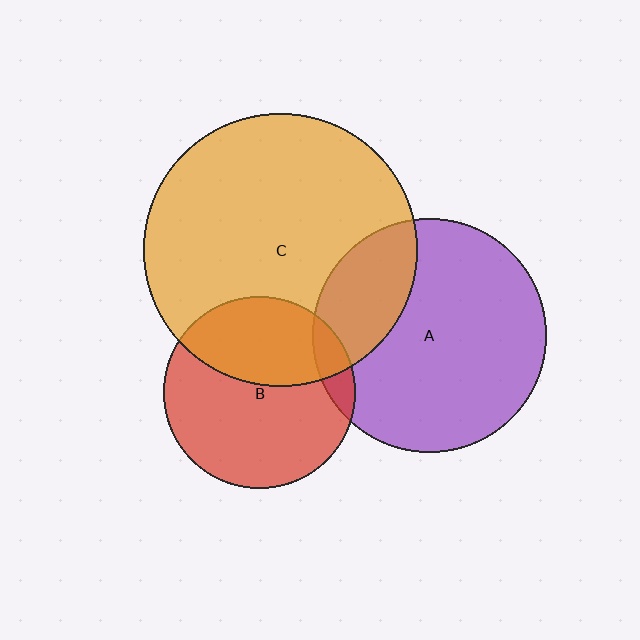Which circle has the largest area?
Circle C (orange).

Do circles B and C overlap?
Yes.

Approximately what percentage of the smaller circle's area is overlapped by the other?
Approximately 40%.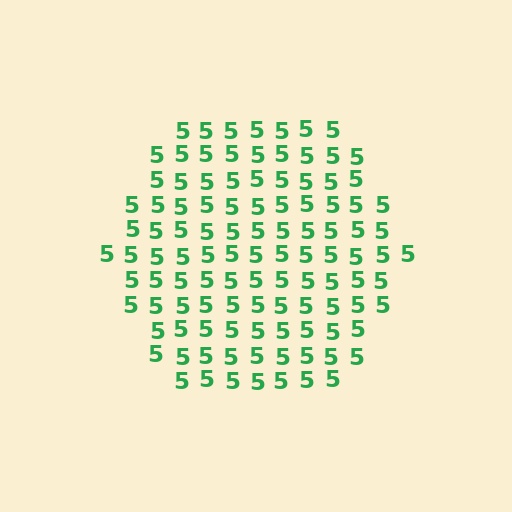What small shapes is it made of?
It is made of small digit 5's.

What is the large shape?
The large shape is a hexagon.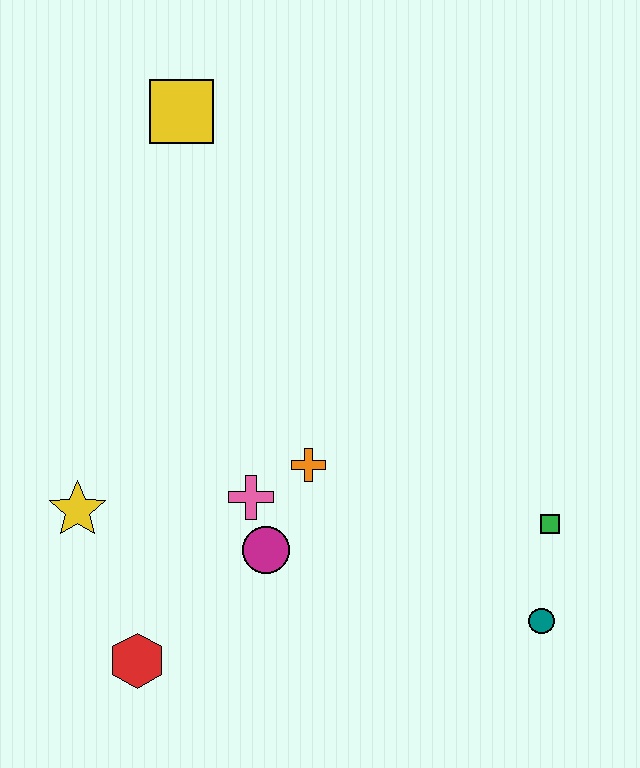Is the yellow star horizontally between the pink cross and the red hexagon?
No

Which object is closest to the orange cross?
The pink cross is closest to the orange cross.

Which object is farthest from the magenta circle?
The yellow square is farthest from the magenta circle.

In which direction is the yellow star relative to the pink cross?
The yellow star is to the left of the pink cross.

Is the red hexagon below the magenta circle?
Yes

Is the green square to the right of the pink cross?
Yes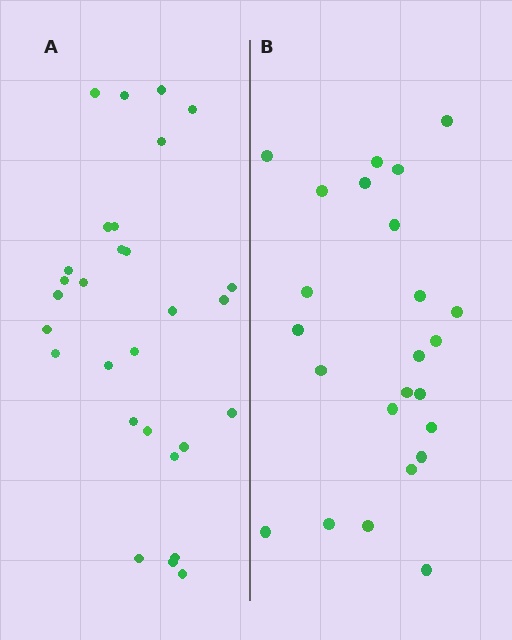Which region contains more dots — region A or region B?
Region A (the left region) has more dots.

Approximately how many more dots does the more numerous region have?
Region A has about 5 more dots than region B.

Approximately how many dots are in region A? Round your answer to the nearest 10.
About 30 dots. (The exact count is 29, which rounds to 30.)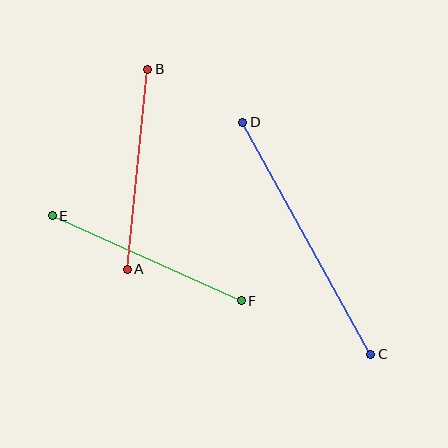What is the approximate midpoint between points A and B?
The midpoint is at approximately (138, 169) pixels.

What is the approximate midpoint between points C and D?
The midpoint is at approximately (307, 238) pixels.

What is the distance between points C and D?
The distance is approximately 265 pixels.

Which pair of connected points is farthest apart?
Points C and D are farthest apart.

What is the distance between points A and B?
The distance is approximately 201 pixels.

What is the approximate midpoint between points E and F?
The midpoint is at approximately (147, 258) pixels.